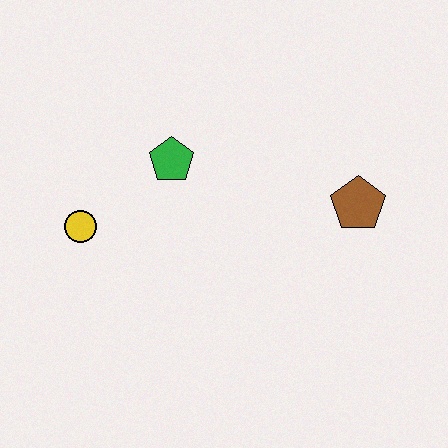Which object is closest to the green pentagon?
The yellow circle is closest to the green pentagon.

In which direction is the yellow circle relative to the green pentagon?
The yellow circle is to the left of the green pentagon.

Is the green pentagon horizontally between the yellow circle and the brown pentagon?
Yes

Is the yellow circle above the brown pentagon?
No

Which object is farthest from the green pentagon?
The brown pentagon is farthest from the green pentagon.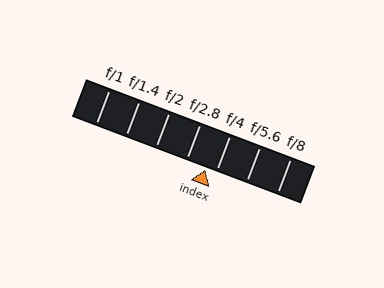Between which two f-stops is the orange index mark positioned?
The index mark is between f/2.8 and f/4.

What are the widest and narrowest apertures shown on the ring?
The widest aperture shown is f/1 and the narrowest is f/8.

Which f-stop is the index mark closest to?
The index mark is closest to f/4.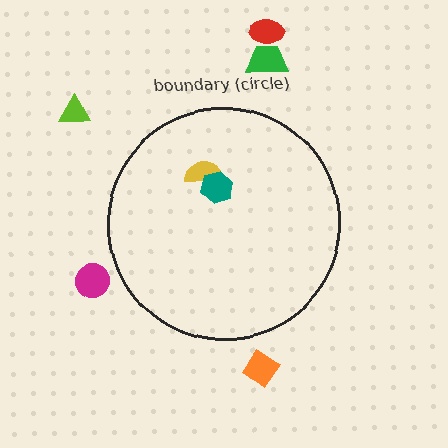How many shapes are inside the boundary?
2 inside, 5 outside.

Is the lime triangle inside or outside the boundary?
Outside.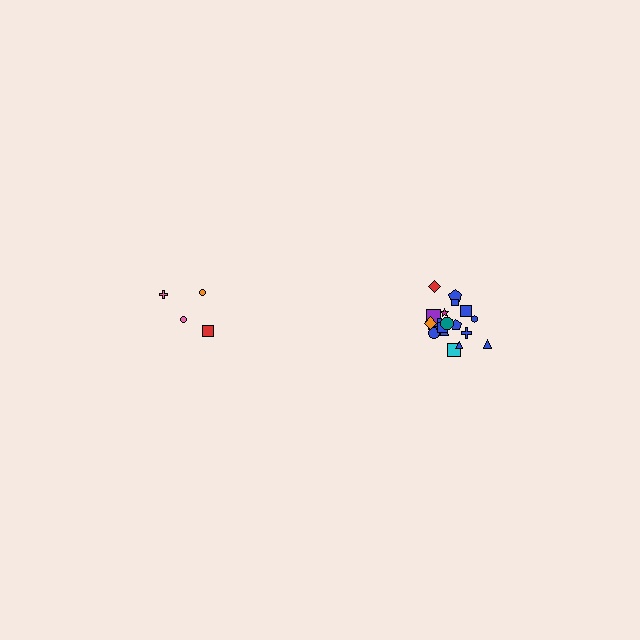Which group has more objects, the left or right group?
The right group.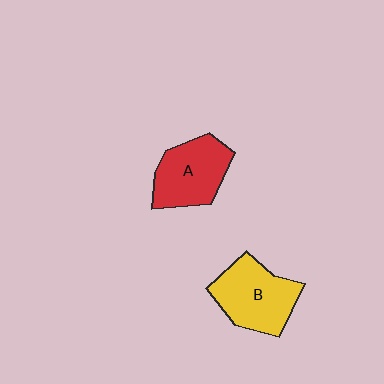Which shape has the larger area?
Shape B (yellow).